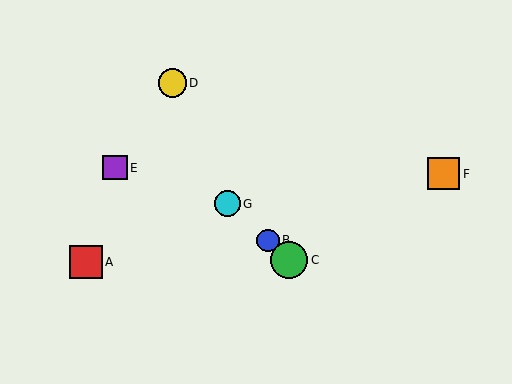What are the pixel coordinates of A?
Object A is at (86, 262).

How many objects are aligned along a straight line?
3 objects (B, C, G) are aligned along a straight line.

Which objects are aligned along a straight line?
Objects B, C, G are aligned along a straight line.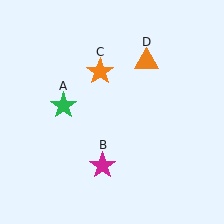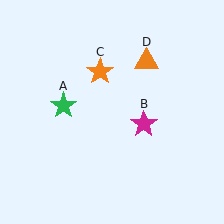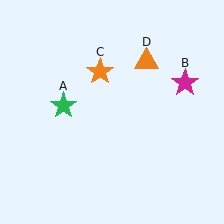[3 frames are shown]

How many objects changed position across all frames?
1 object changed position: magenta star (object B).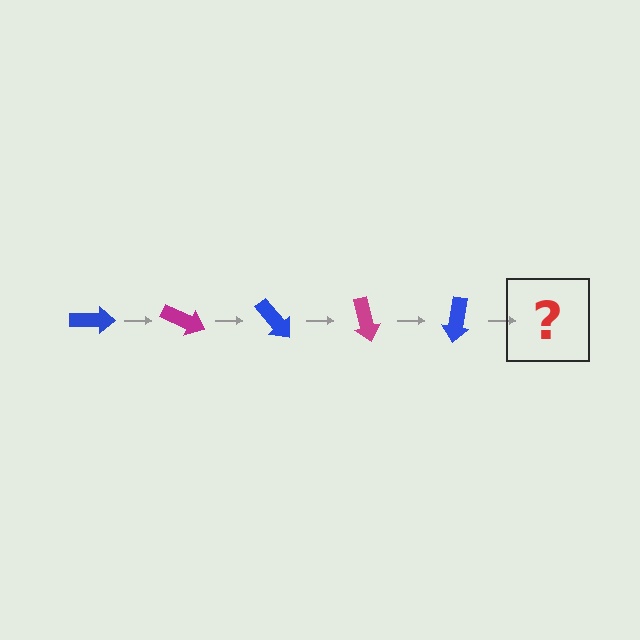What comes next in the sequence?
The next element should be a magenta arrow, rotated 125 degrees from the start.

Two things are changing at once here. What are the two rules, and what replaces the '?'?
The two rules are that it rotates 25 degrees each step and the color cycles through blue and magenta. The '?' should be a magenta arrow, rotated 125 degrees from the start.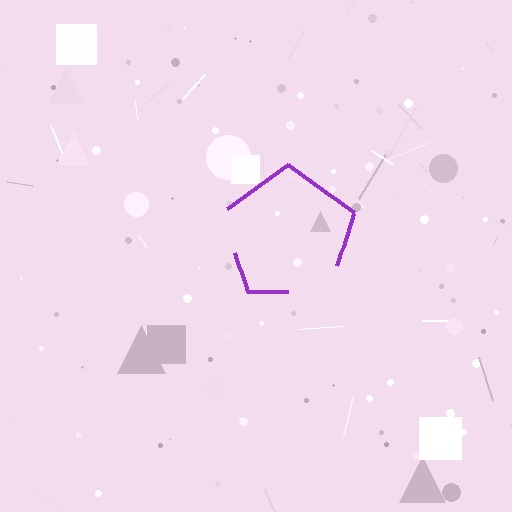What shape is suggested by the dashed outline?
The dashed outline suggests a pentagon.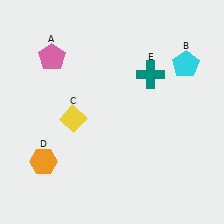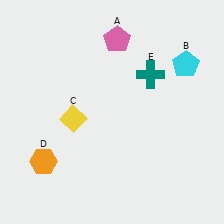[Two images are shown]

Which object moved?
The pink pentagon (A) moved right.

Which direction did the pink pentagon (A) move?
The pink pentagon (A) moved right.